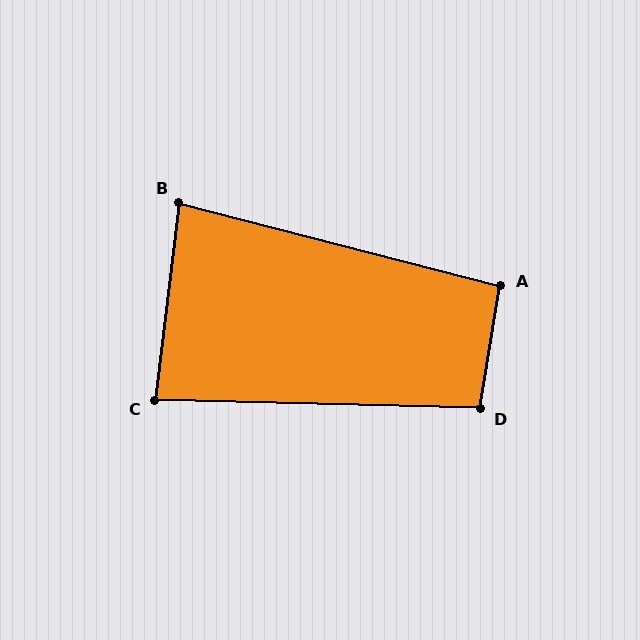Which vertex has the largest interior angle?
D, at approximately 98 degrees.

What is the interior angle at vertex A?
Approximately 95 degrees (obtuse).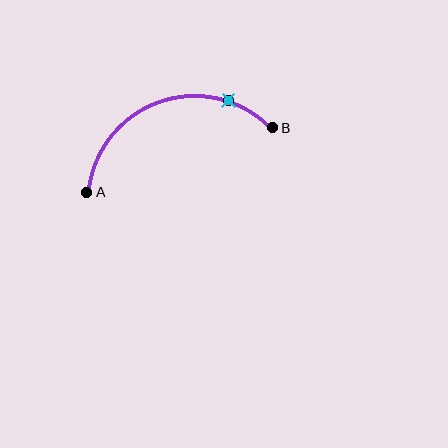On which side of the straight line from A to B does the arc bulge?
The arc bulges above the straight line connecting A and B.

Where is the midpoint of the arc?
The arc midpoint is the point on the curve farthest from the straight line joining A and B. It sits above that line.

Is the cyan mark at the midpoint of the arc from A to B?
No. The cyan mark lies on the arc but is closer to endpoint B. The arc midpoint would be at the point on the curve equidistant along the arc from both A and B.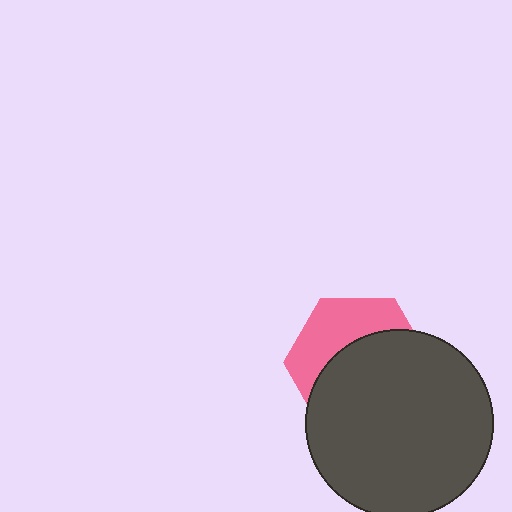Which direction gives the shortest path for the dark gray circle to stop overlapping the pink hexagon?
Moving down gives the shortest separation.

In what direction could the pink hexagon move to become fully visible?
The pink hexagon could move up. That would shift it out from behind the dark gray circle entirely.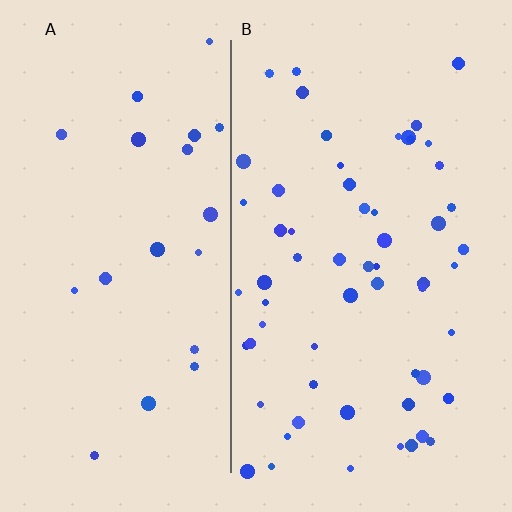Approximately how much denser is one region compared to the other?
Approximately 2.8× — region B over region A.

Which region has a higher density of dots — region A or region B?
B (the right).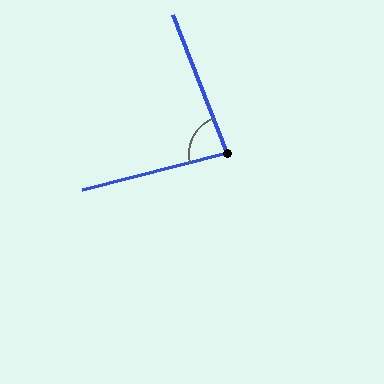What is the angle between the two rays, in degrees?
Approximately 83 degrees.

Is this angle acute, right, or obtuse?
It is acute.